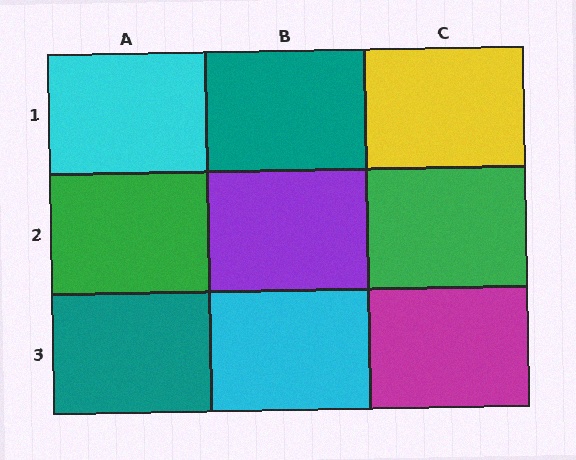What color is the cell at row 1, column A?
Cyan.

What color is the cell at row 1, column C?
Yellow.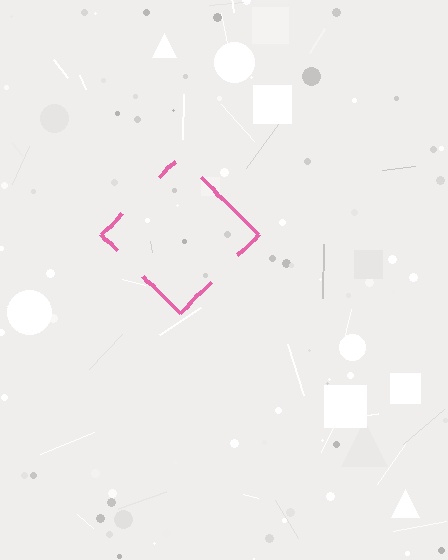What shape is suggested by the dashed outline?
The dashed outline suggests a diamond.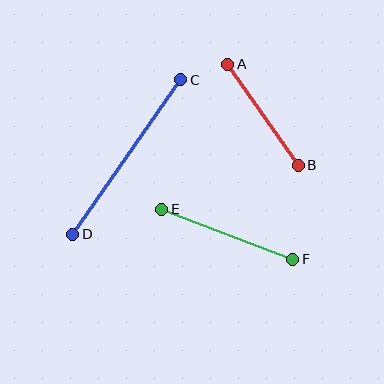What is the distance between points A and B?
The distance is approximately 123 pixels.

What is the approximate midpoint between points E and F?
The midpoint is at approximately (227, 234) pixels.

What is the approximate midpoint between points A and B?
The midpoint is at approximately (263, 115) pixels.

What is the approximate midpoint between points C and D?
The midpoint is at approximately (127, 157) pixels.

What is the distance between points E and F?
The distance is approximately 140 pixels.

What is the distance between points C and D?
The distance is approximately 188 pixels.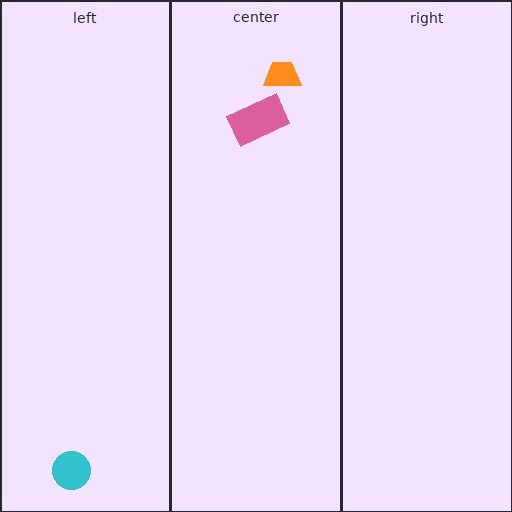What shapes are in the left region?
The cyan circle.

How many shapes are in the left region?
1.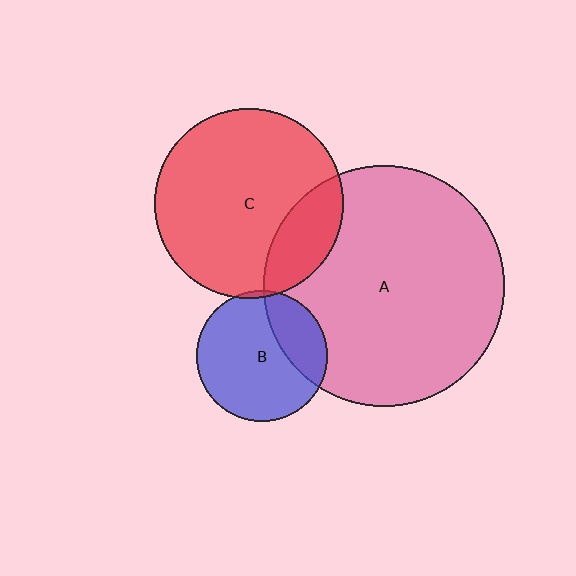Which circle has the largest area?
Circle A (pink).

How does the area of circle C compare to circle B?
Approximately 2.1 times.